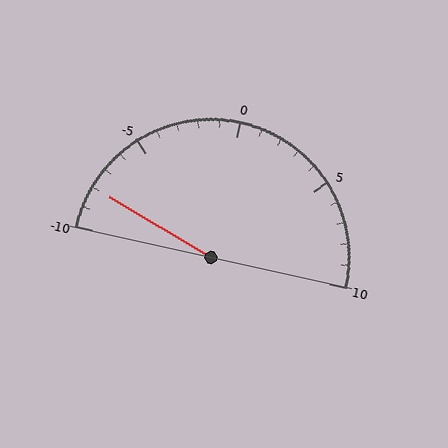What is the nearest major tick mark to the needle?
The nearest major tick mark is -10.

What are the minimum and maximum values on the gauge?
The gauge ranges from -10 to 10.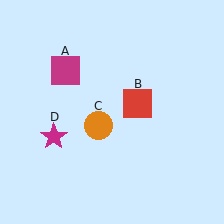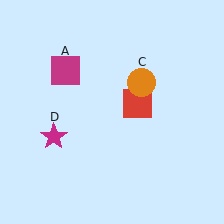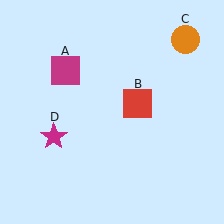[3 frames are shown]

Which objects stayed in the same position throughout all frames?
Magenta square (object A) and red square (object B) and magenta star (object D) remained stationary.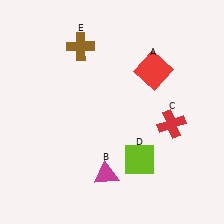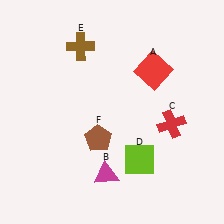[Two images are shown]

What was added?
A brown pentagon (F) was added in Image 2.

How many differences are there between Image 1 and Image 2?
There is 1 difference between the two images.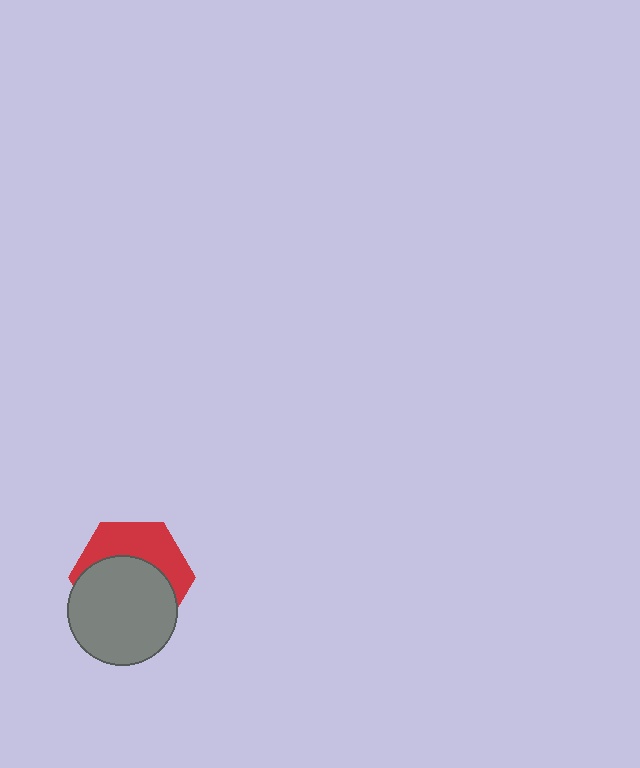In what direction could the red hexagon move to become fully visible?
The red hexagon could move up. That would shift it out from behind the gray circle entirely.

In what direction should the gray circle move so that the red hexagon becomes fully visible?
The gray circle should move down. That is the shortest direction to clear the overlap and leave the red hexagon fully visible.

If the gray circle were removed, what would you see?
You would see the complete red hexagon.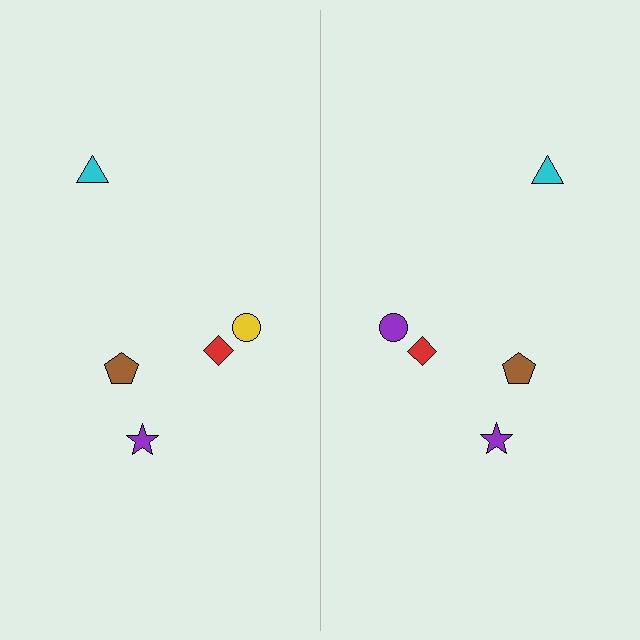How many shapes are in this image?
There are 10 shapes in this image.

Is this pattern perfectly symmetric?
No, the pattern is not perfectly symmetric. The purple circle on the right side breaks the symmetry — its mirror counterpart is yellow.